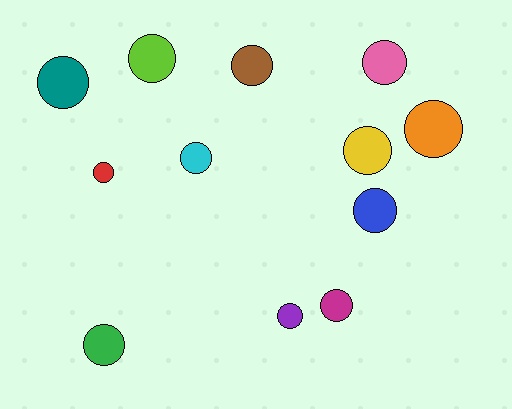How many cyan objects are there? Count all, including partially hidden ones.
There is 1 cyan object.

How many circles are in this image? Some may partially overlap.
There are 12 circles.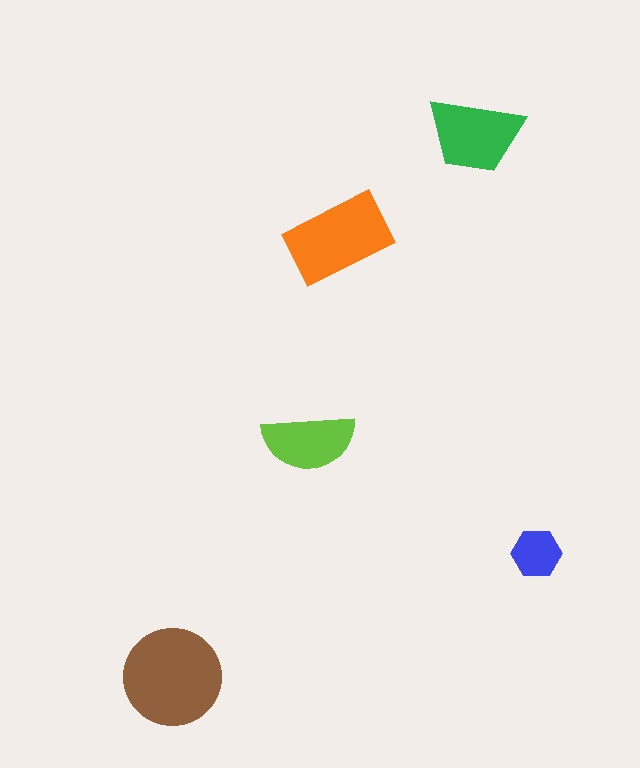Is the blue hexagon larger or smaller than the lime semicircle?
Smaller.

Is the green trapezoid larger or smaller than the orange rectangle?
Smaller.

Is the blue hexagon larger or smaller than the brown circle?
Smaller.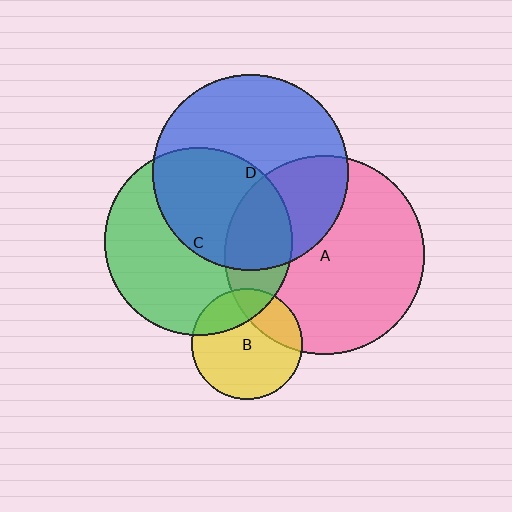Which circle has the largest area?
Circle A (pink).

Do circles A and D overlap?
Yes.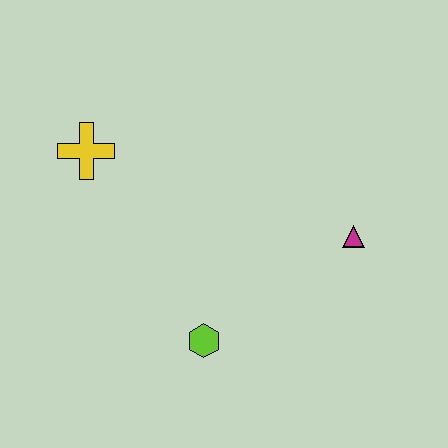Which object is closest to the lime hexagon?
The magenta triangle is closest to the lime hexagon.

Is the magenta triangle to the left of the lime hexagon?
No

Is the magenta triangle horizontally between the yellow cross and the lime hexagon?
No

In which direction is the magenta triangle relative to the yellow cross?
The magenta triangle is to the right of the yellow cross.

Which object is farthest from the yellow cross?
The magenta triangle is farthest from the yellow cross.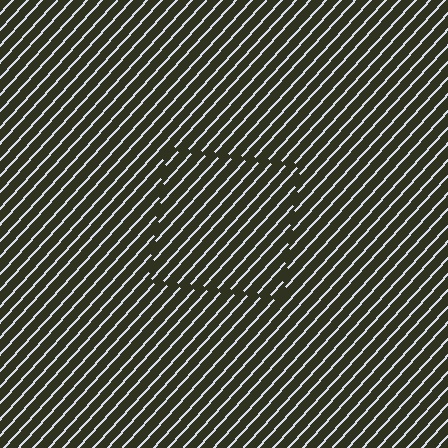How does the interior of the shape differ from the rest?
The interior of the shape contains the same grating, shifted by half a period — the contour is defined by the phase discontinuity where line-ends from the inner and outer gratings abut.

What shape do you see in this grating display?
An illusory square. The interior of the shape contains the same grating, shifted by half a period — the contour is defined by the phase discontinuity where line-ends from the inner and outer gratings abut.